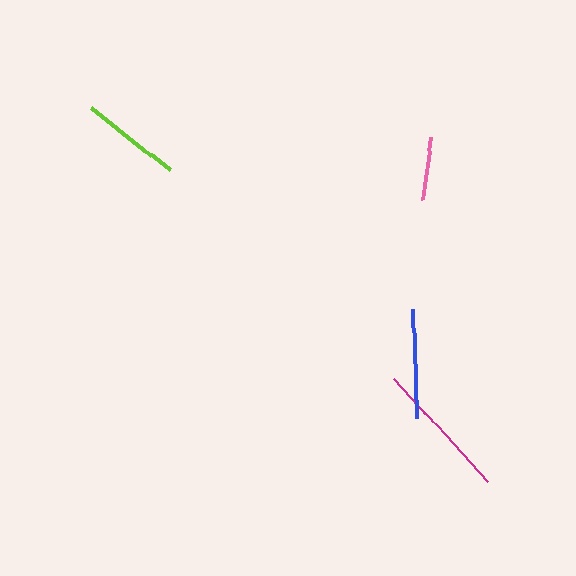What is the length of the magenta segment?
The magenta segment is approximately 139 pixels long.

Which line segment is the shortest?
The pink line is the shortest at approximately 62 pixels.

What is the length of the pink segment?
The pink segment is approximately 62 pixels long.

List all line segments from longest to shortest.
From longest to shortest: magenta, blue, lime, pink.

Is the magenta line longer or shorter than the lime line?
The magenta line is longer than the lime line.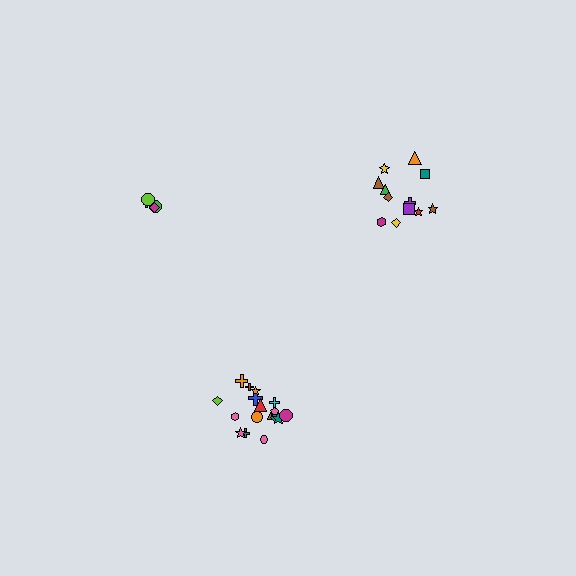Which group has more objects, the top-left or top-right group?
The top-right group.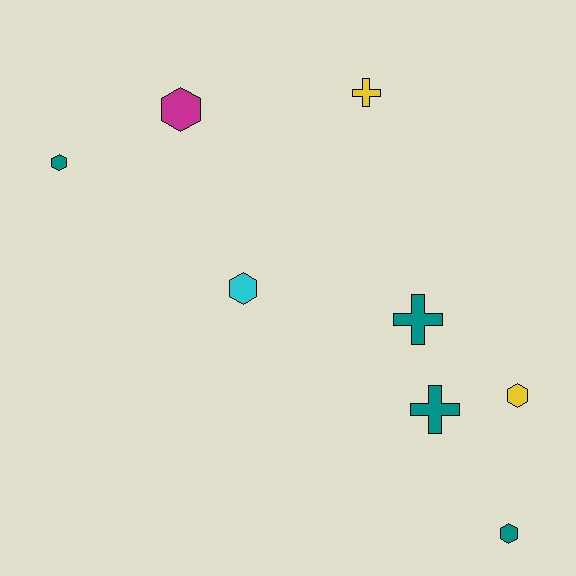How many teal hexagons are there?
There are 2 teal hexagons.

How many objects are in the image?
There are 8 objects.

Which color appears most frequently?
Teal, with 4 objects.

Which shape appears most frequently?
Hexagon, with 5 objects.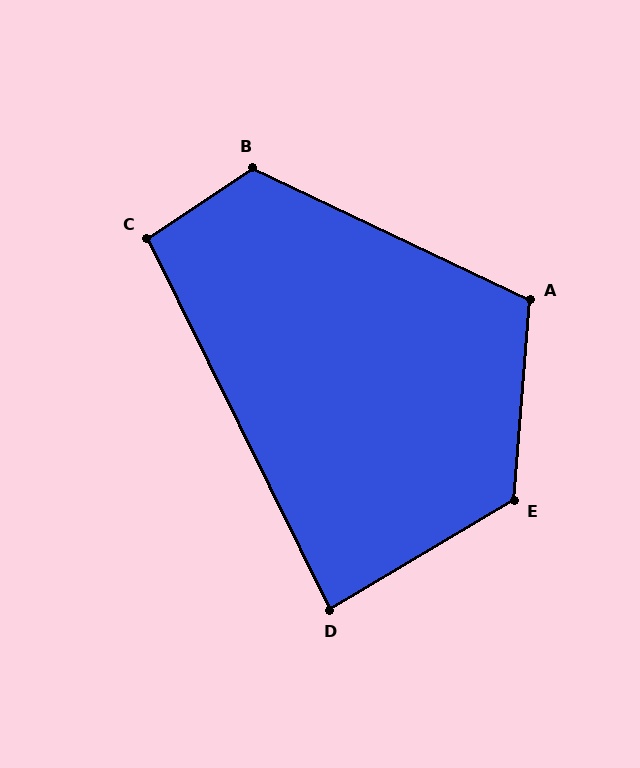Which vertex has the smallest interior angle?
D, at approximately 86 degrees.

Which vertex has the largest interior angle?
E, at approximately 125 degrees.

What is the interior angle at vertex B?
Approximately 121 degrees (obtuse).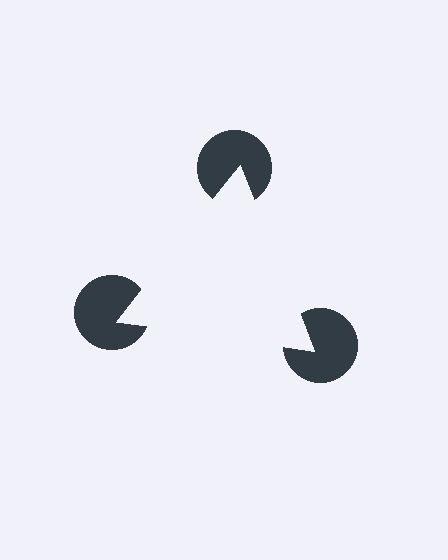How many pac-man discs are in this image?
There are 3 — one at each vertex of the illusory triangle.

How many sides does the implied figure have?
3 sides.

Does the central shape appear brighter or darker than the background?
It typically appears slightly brighter than the background, even though no actual brightness change is drawn.